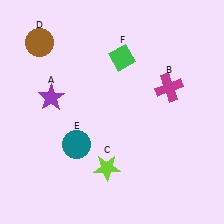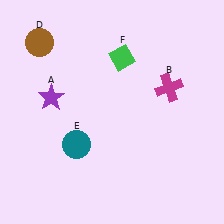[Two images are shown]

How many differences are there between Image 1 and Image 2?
There is 1 difference between the two images.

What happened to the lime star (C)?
The lime star (C) was removed in Image 2. It was in the bottom-left area of Image 1.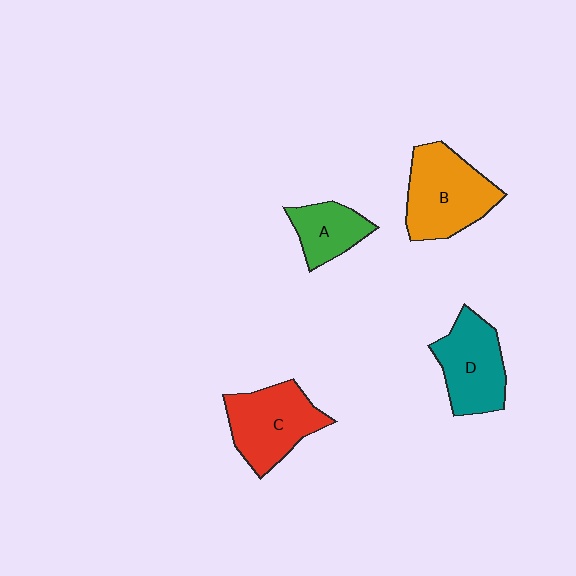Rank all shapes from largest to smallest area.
From largest to smallest: B (orange), C (red), D (teal), A (green).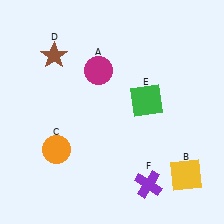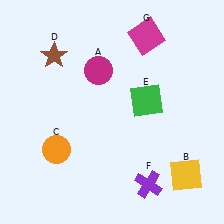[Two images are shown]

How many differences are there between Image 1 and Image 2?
There is 1 difference between the two images.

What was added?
A magenta square (G) was added in Image 2.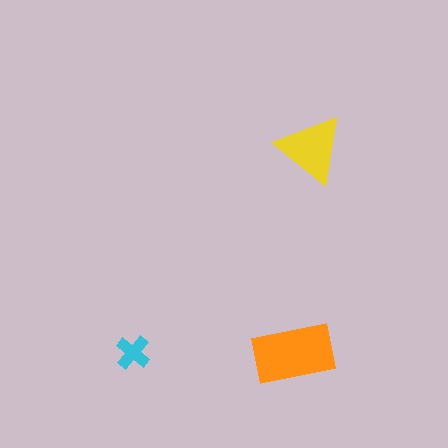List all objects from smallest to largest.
The cyan cross, the yellow triangle, the orange rectangle.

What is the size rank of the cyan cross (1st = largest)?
3rd.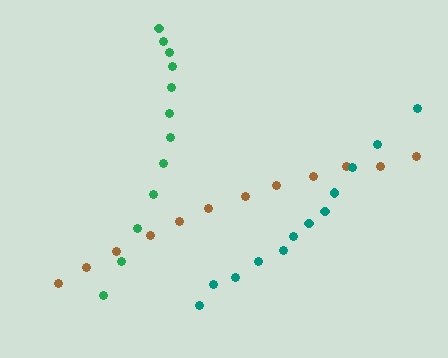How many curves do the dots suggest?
There are 3 distinct paths.